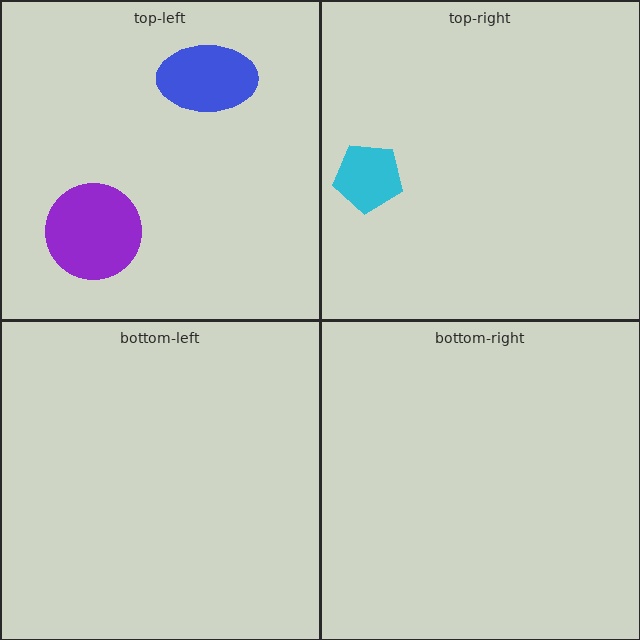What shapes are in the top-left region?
The blue ellipse, the purple circle.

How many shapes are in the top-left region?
2.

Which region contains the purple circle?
The top-left region.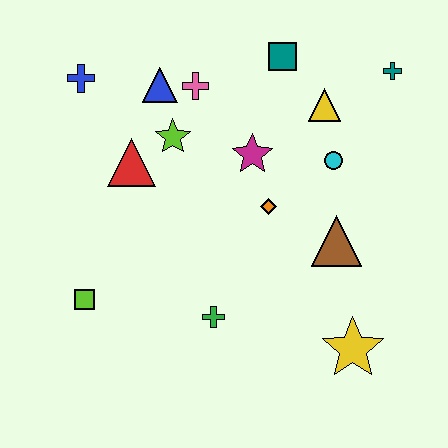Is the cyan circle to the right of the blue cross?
Yes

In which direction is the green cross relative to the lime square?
The green cross is to the right of the lime square.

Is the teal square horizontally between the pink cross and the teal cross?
Yes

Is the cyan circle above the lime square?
Yes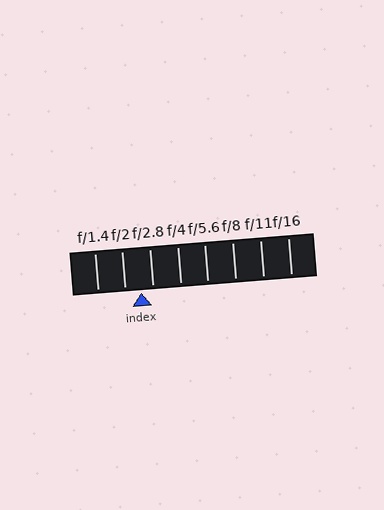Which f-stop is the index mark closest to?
The index mark is closest to f/2.8.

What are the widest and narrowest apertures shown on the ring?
The widest aperture shown is f/1.4 and the narrowest is f/16.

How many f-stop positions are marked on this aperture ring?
There are 8 f-stop positions marked.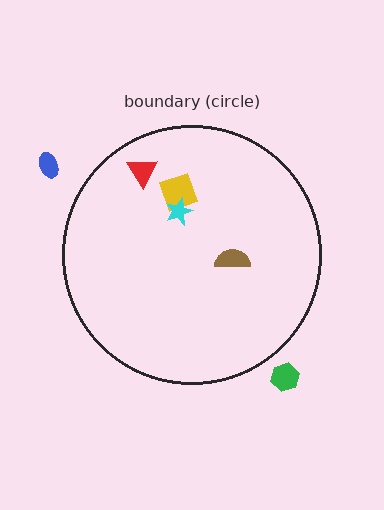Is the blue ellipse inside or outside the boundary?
Outside.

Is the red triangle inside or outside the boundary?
Inside.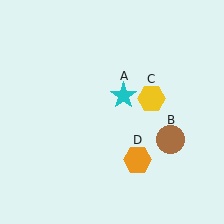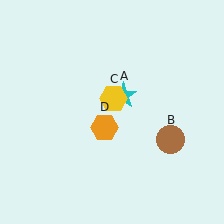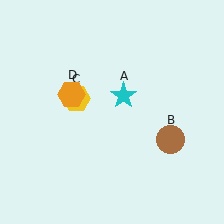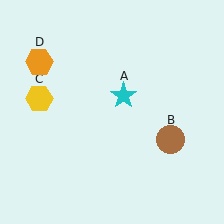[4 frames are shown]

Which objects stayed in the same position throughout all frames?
Cyan star (object A) and brown circle (object B) remained stationary.